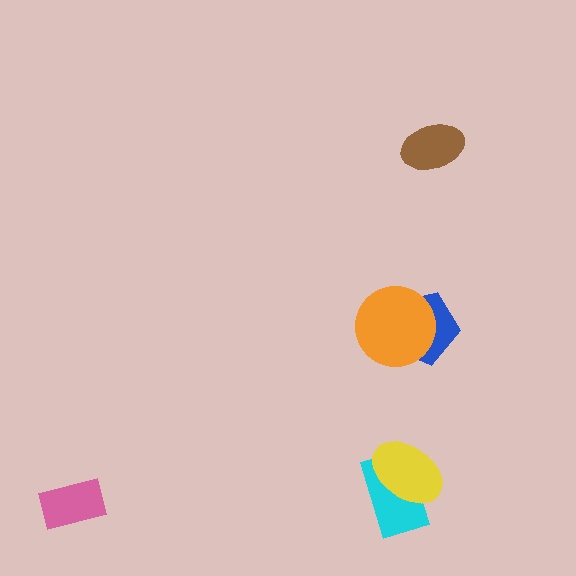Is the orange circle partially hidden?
No, no other shape covers it.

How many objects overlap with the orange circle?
1 object overlaps with the orange circle.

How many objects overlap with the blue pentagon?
1 object overlaps with the blue pentagon.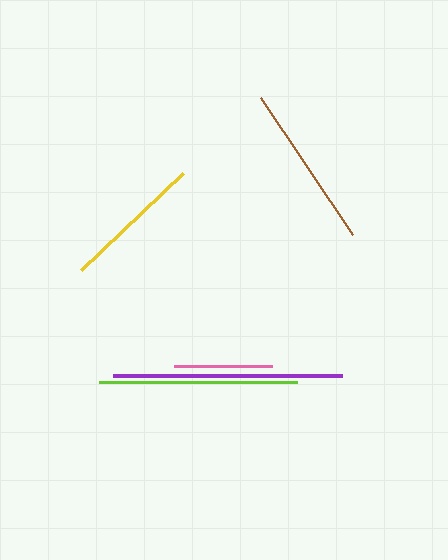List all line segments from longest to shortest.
From longest to shortest: purple, lime, brown, yellow, pink.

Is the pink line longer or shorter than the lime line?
The lime line is longer than the pink line.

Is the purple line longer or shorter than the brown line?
The purple line is longer than the brown line.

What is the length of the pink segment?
The pink segment is approximately 99 pixels long.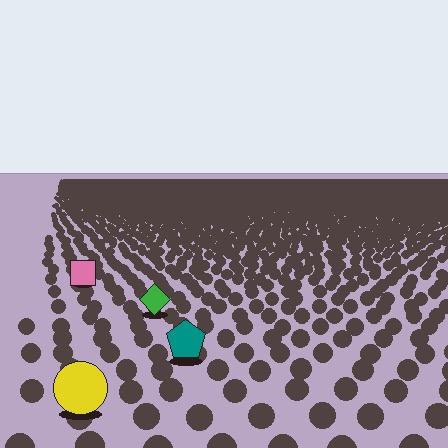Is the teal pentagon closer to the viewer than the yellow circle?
No. The yellow circle is closer — you can tell from the texture gradient: the ground texture is coarser near it.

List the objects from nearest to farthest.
From nearest to farthest: the yellow circle, the teal pentagon, the green diamond, the pink square.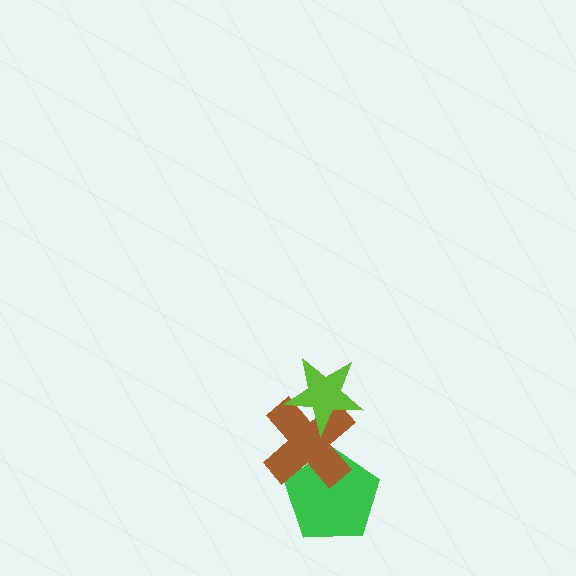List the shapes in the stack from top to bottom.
From top to bottom: the lime star, the brown cross, the green pentagon.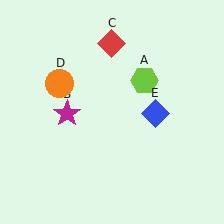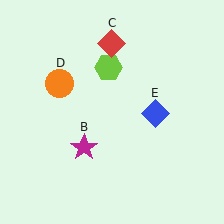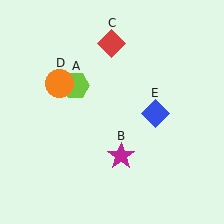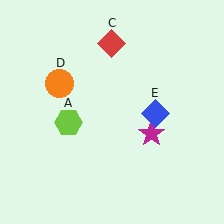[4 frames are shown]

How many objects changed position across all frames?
2 objects changed position: lime hexagon (object A), magenta star (object B).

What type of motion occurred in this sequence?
The lime hexagon (object A), magenta star (object B) rotated counterclockwise around the center of the scene.